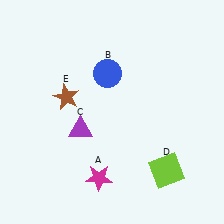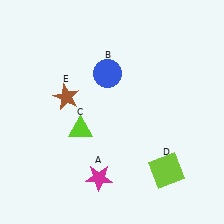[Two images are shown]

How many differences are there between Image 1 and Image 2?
There is 1 difference between the two images.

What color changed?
The triangle (C) changed from purple in Image 1 to lime in Image 2.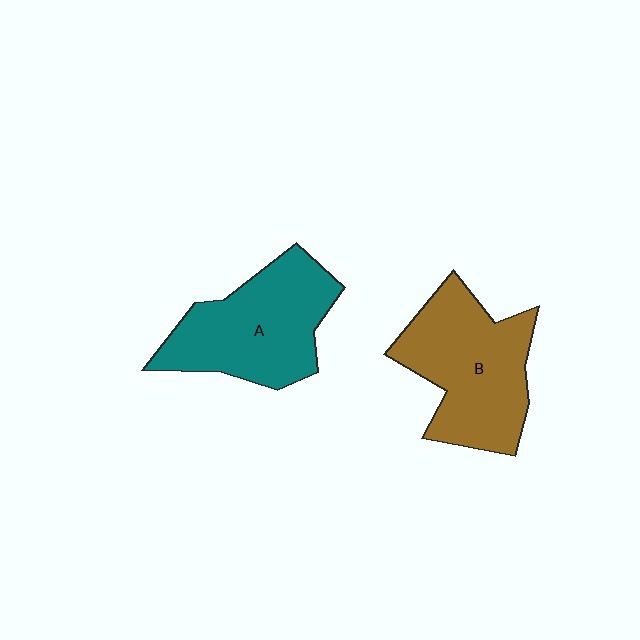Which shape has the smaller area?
Shape A (teal).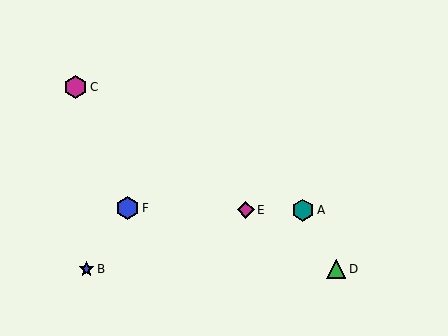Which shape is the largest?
The blue hexagon (labeled F) is the largest.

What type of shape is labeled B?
Shape B is a blue star.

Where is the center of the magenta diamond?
The center of the magenta diamond is at (246, 210).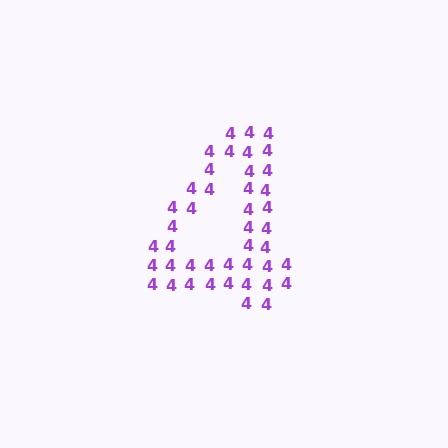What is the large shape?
The large shape is the digit 4.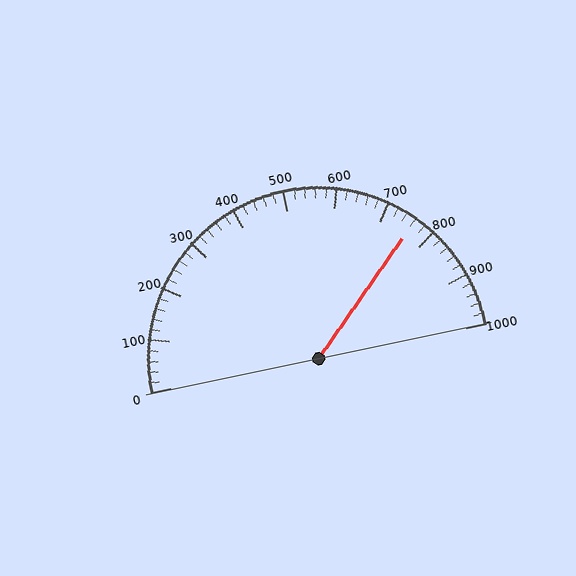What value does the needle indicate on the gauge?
The needle indicates approximately 760.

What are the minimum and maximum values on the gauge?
The gauge ranges from 0 to 1000.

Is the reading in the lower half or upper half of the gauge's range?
The reading is in the upper half of the range (0 to 1000).